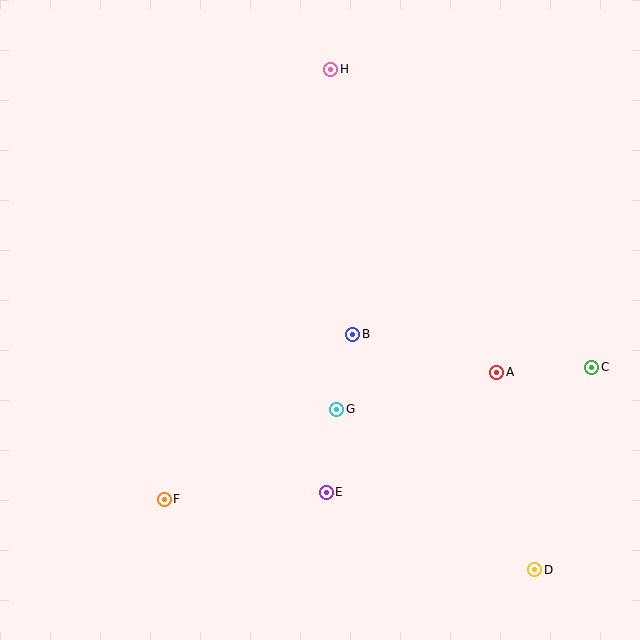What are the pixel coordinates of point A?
Point A is at (497, 372).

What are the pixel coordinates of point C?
Point C is at (592, 367).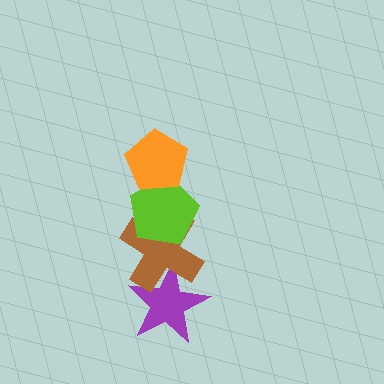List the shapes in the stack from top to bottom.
From top to bottom: the orange pentagon, the lime pentagon, the brown cross, the purple star.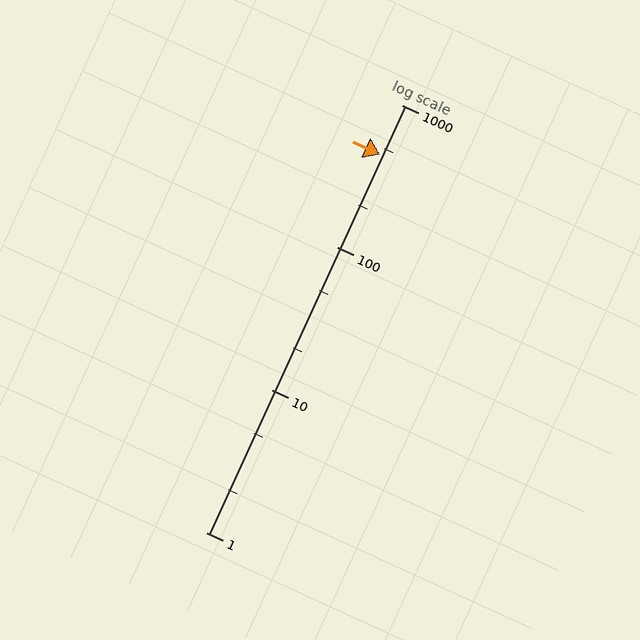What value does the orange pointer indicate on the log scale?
The pointer indicates approximately 450.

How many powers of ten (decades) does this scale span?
The scale spans 3 decades, from 1 to 1000.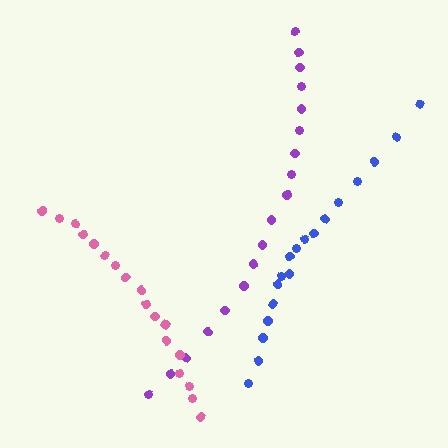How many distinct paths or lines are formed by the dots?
There are 3 distinct paths.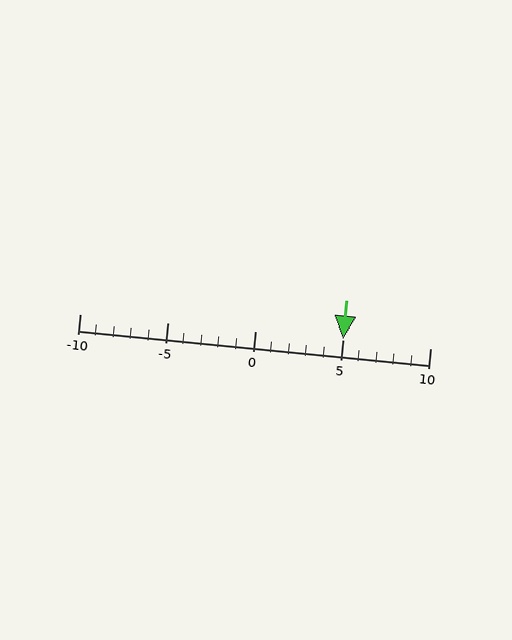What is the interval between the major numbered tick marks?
The major tick marks are spaced 5 units apart.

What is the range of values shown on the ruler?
The ruler shows values from -10 to 10.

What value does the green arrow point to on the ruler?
The green arrow points to approximately 5.